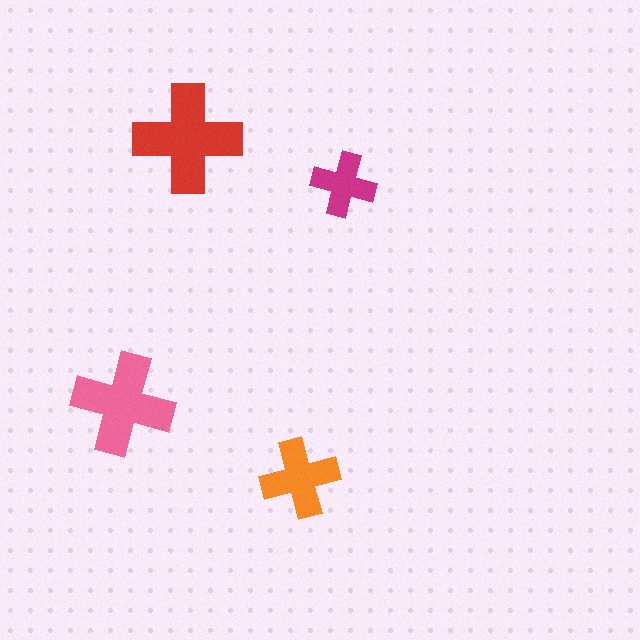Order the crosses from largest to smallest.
the red one, the pink one, the orange one, the magenta one.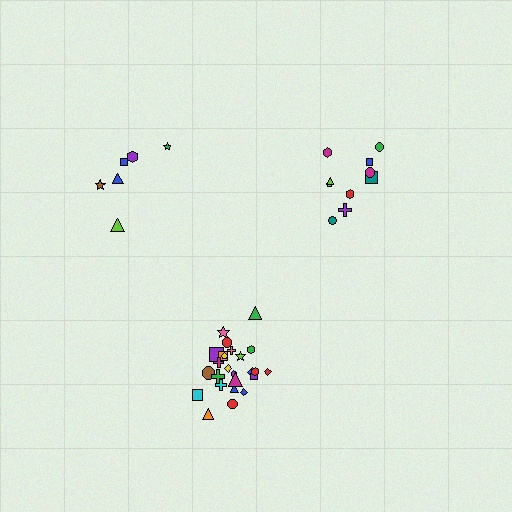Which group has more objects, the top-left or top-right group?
The top-right group.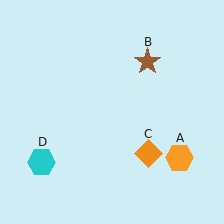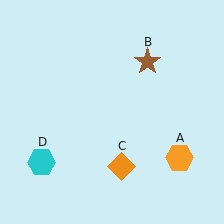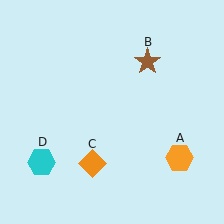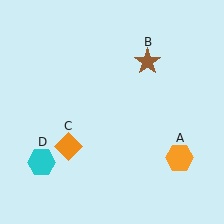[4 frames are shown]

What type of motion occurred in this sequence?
The orange diamond (object C) rotated clockwise around the center of the scene.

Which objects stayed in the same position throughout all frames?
Orange hexagon (object A) and brown star (object B) and cyan hexagon (object D) remained stationary.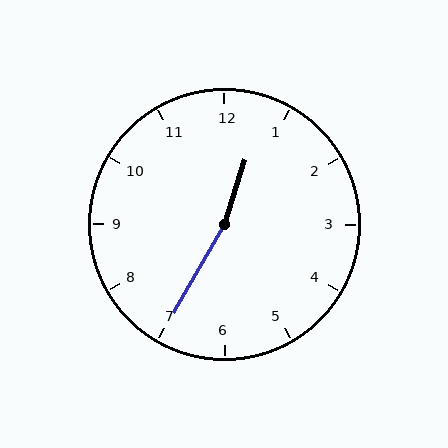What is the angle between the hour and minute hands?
Approximately 168 degrees.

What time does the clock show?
12:35.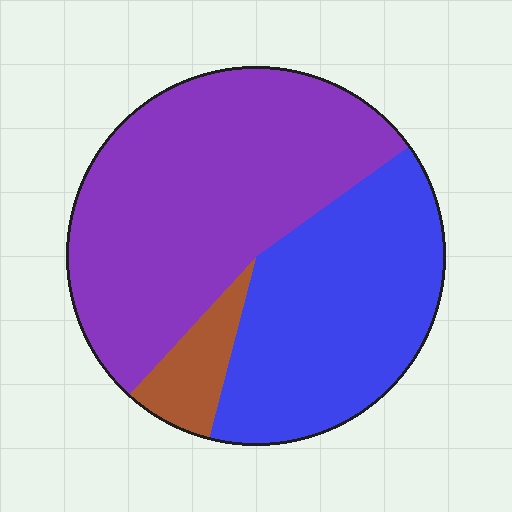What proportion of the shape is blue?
Blue covers about 40% of the shape.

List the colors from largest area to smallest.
From largest to smallest: purple, blue, brown.